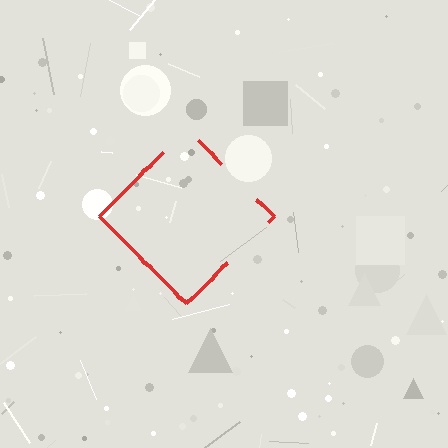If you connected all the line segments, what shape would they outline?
They would outline a diamond.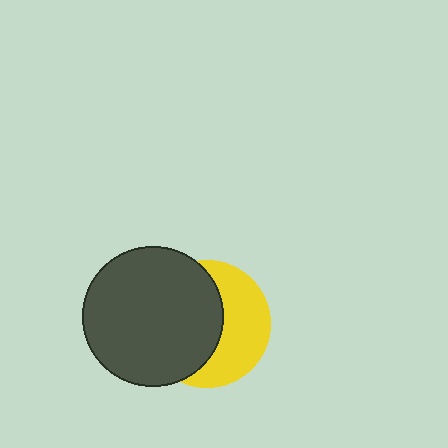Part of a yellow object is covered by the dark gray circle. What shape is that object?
It is a circle.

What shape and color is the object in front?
The object in front is a dark gray circle.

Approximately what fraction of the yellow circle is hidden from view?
Roughly 55% of the yellow circle is hidden behind the dark gray circle.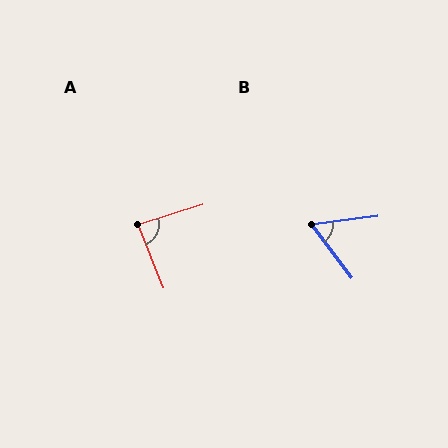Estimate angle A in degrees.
Approximately 85 degrees.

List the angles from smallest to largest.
B (60°), A (85°).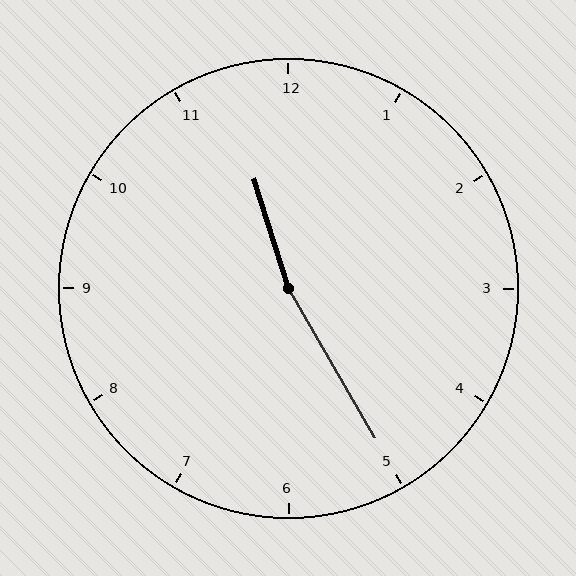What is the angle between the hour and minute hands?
Approximately 168 degrees.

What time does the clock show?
11:25.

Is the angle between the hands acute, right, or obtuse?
It is obtuse.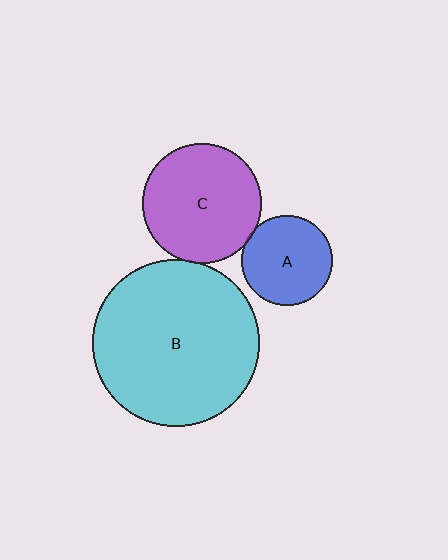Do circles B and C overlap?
Yes.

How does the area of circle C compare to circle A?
Approximately 1.7 times.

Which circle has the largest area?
Circle B (cyan).